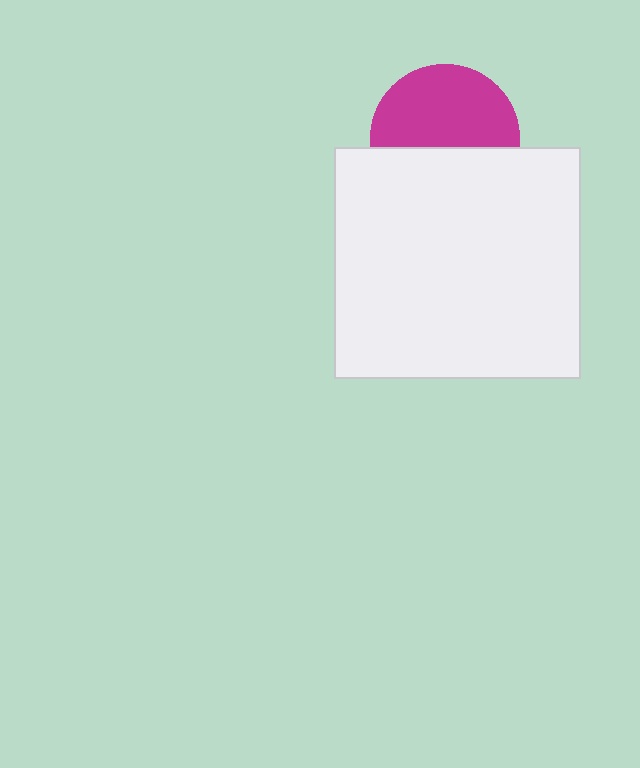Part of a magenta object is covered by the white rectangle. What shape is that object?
It is a circle.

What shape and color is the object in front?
The object in front is a white rectangle.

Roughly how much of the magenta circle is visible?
About half of it is visible (roughly 58%).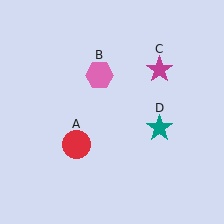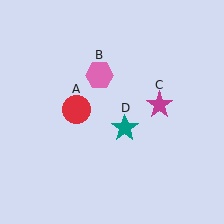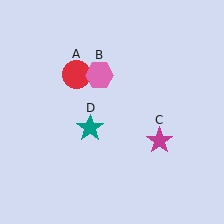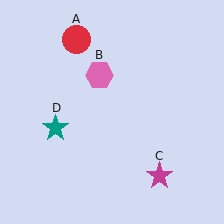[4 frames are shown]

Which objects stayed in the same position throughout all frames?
Pink hexagon (object B) remained stationary.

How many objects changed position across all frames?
3 objects changed position: red circle (object A), magenta star (object C), teal star (object D).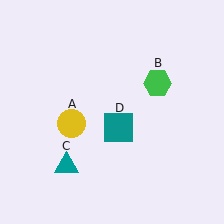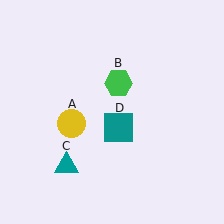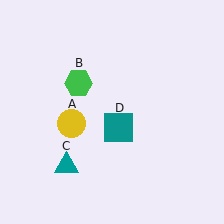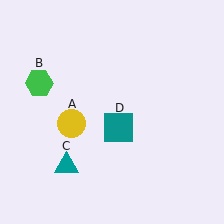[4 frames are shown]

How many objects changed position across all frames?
1 object changed position: green hexagon (object B).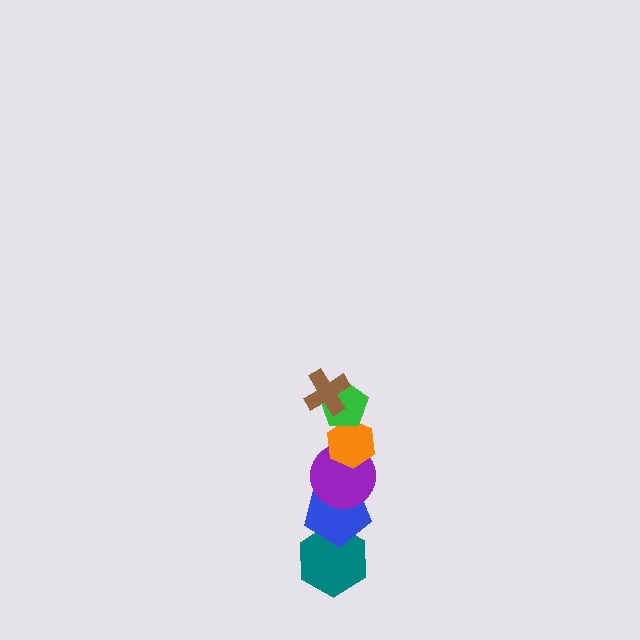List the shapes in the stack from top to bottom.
From top to bottom: the brown cross, the green pentagon, the orange hexagon, the purple circle, the blue pentagon, the teal hexagon.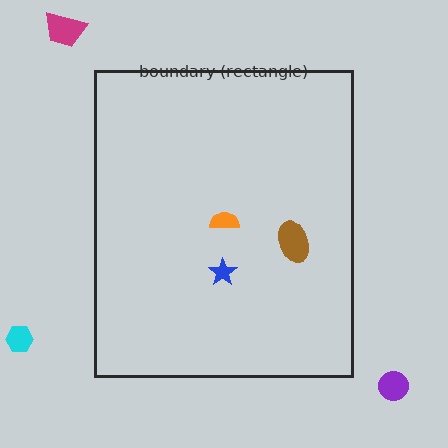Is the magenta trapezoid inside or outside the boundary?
Outside.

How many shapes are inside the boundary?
3 inside, 3 outside.